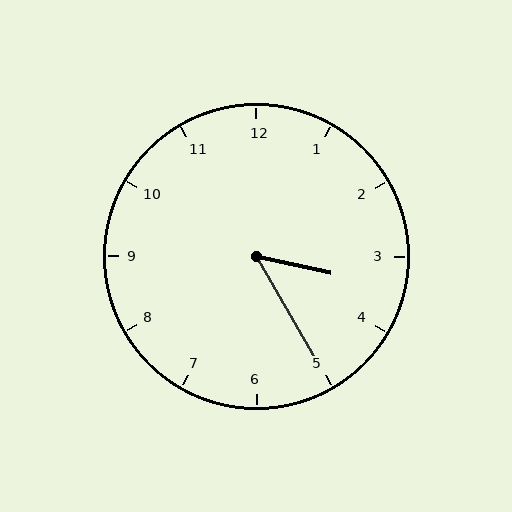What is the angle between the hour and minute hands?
Approximately 48 degrees.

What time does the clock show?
3:25.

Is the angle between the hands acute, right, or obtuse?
It is acute.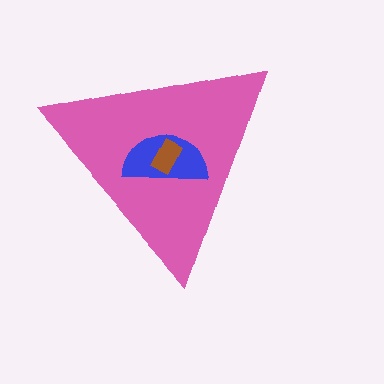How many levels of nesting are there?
3.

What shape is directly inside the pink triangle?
The blue semicircle.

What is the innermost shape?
The brown rectangle.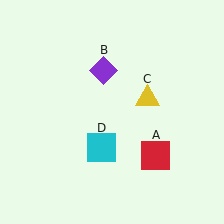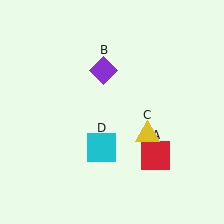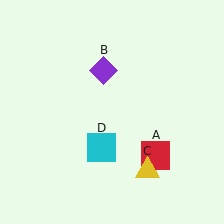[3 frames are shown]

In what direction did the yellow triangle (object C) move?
The yellow triangle (object C) moved down.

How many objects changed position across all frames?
1 object changed position: yellow triangle (object C).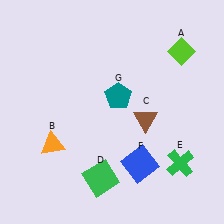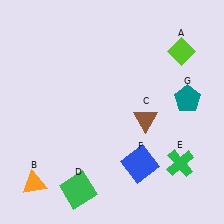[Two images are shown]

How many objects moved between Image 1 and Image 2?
3 objects moved between the two images.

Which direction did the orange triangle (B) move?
The orange triangle (B) moved down.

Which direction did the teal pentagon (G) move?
The teal pentagon (G) moved right.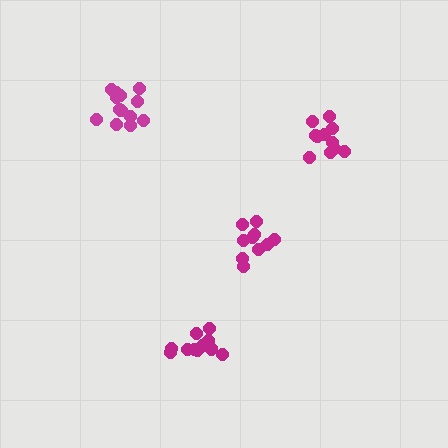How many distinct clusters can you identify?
There are 4 distinct clusters.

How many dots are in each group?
Group 1: 13 dots, Group 2: 10 dots, Group 3: 11 dots, Group 4: 13 dots (47 total).